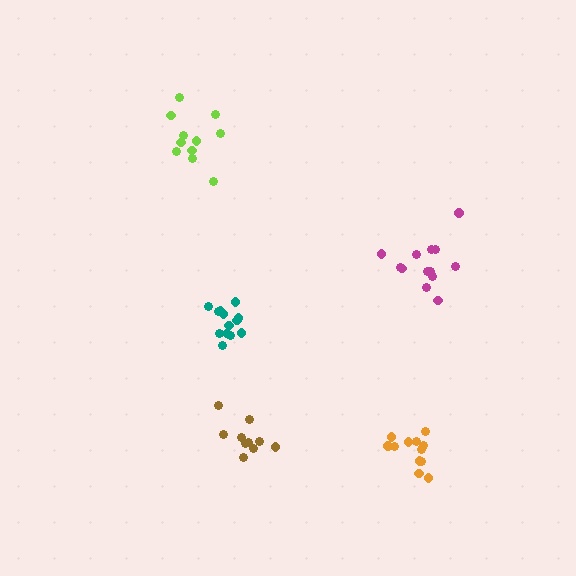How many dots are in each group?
Group 1: 13 dots, Group 2: 13 dots, Group 3: 11 dots, Group 4: 12 dots, Group 5: 10 dots (59 total).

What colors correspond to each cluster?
The clusters are colored: teal, magenta, lime, orange, brown.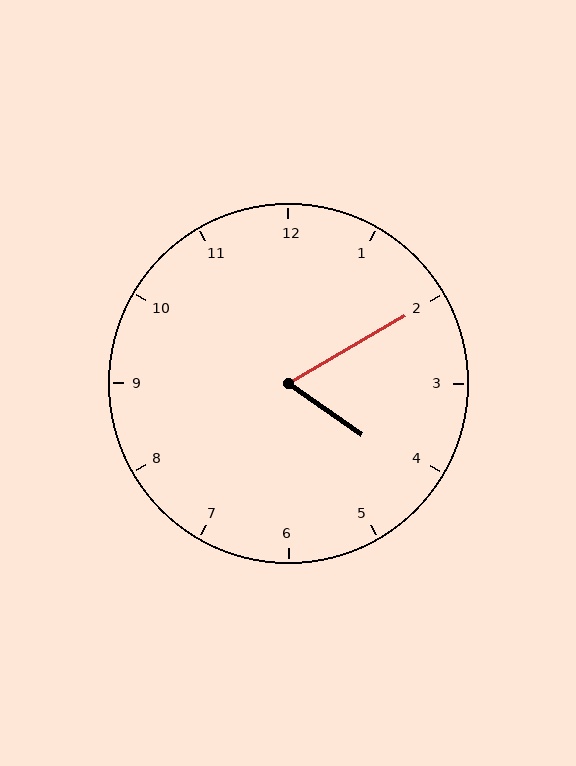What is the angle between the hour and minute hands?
Approximately 65 degrees.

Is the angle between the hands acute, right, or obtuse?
It is acute.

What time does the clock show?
4:10.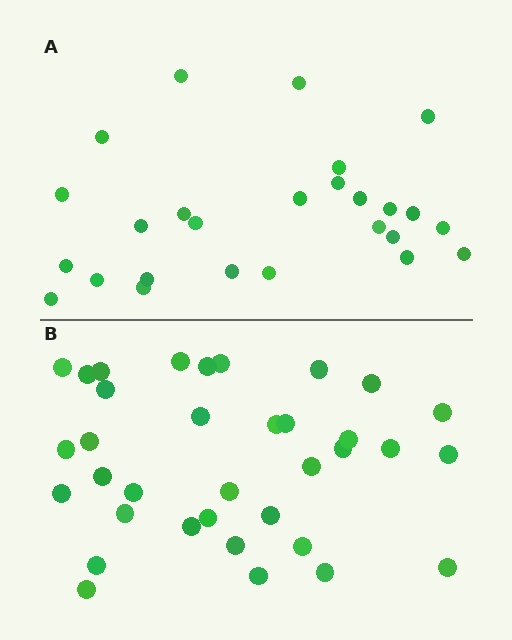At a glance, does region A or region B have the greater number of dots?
Region B (the bottom region) has more dots.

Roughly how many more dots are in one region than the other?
Region B has roughly 8 or so more dots than region A.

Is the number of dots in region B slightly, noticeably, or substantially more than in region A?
Region B has noticeably more, but not dramatically so. The ratio is roughly 1.3 to 1.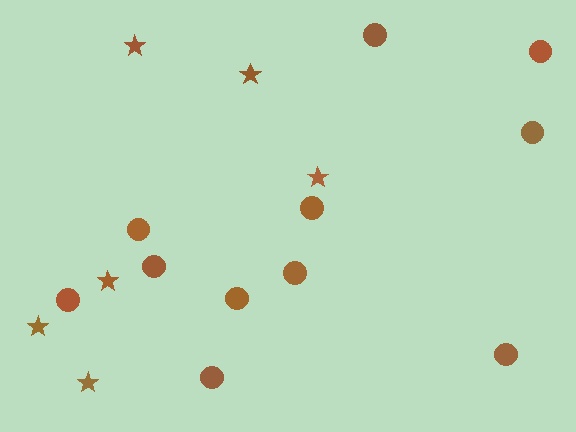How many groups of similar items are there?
There are 2 groups: one group of circles (11) and one group of stars (6).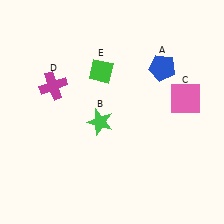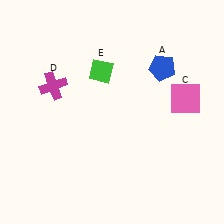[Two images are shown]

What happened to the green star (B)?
The green star (B) was removed in Image 2. It was in the bottom-left area of Image 1.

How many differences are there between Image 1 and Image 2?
There is 1 difference between the two images.